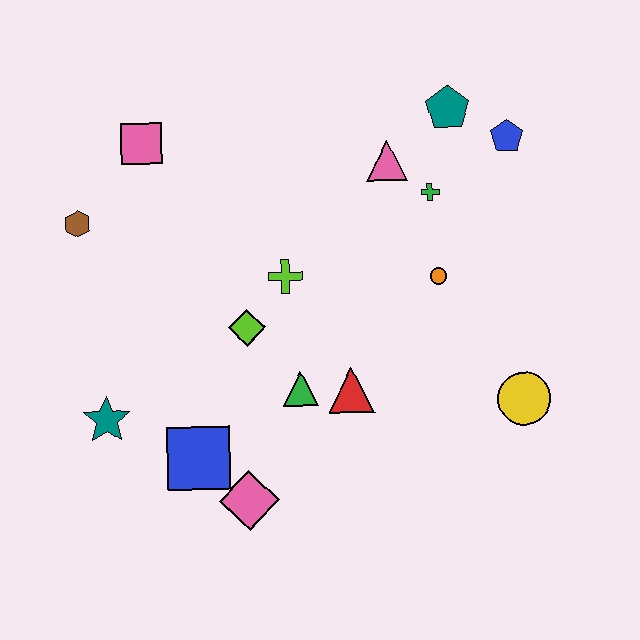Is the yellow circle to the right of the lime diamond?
Yes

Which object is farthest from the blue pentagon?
The teal star is farthest from the blue pentagon.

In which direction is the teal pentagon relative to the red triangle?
The teal pentagon is above the red triangle.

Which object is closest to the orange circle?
The green cross is closest to the orange circle.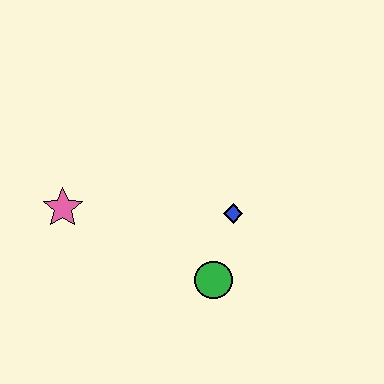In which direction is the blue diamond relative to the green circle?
The blue diamond is above the green circle.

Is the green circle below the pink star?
Yes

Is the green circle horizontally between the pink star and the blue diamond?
Yes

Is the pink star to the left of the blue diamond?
Yes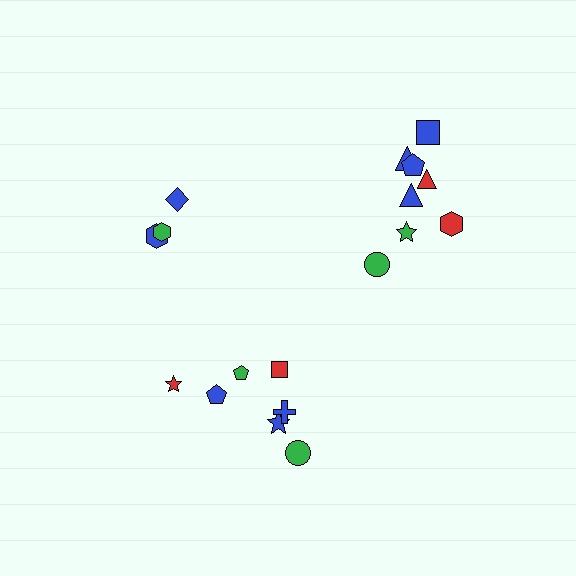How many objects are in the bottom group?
There are 7 objects.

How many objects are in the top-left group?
There are 3 objects.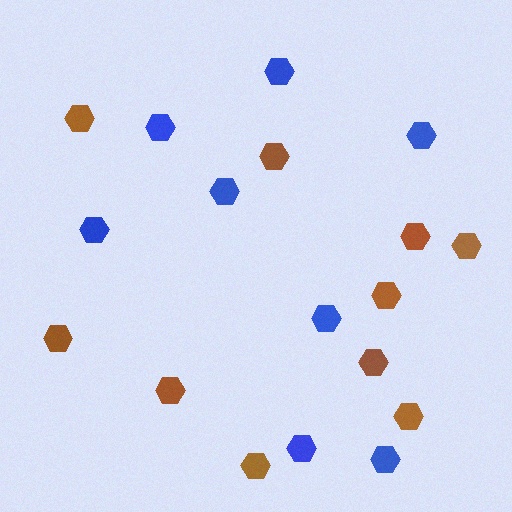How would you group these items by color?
There are 2 groups: one group of brown hexagons (10) and one group of blue hexagons (8).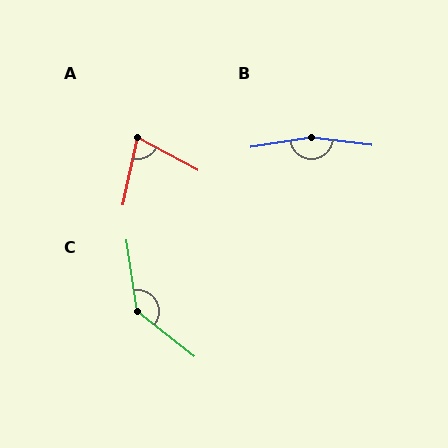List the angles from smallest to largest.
A (74°), C (137°), B (164°).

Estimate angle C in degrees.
Approximately 137 degrees.